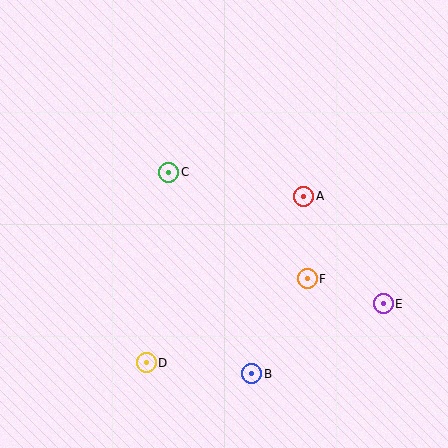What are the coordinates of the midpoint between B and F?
The midpoint between B and F is at (280, 326).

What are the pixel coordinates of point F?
Point F is at (307, 279).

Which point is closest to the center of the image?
Point C at (168, 172) is closest to the center.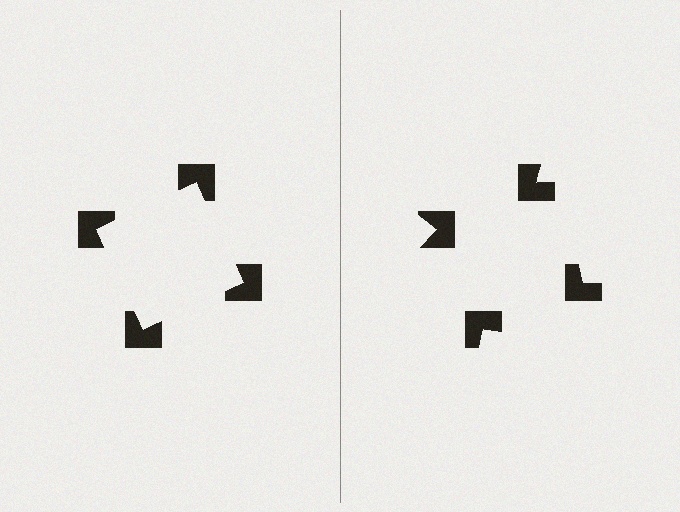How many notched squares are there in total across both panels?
8 — 4 on each side.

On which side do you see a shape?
An illusory square appears on the left side. On the right side the wedge cuts are rotated, so no coherent shape forms.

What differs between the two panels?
The notched squares are positioned identically on both sides; only the wedge orientations differ. On the left they align to a square; on the right they are misaligned.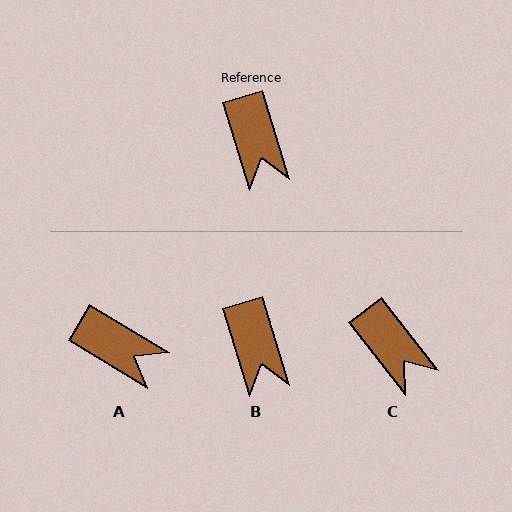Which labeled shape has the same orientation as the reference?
B.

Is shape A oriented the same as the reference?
No, it is off by about 42 degrees.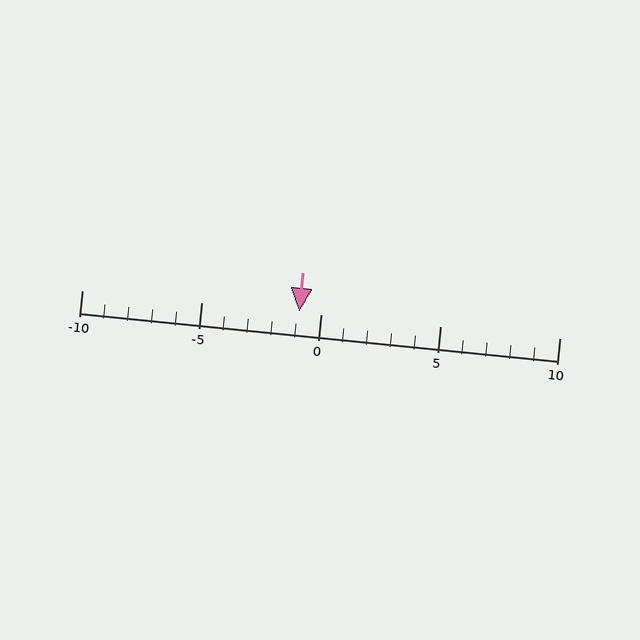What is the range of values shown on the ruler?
The ruler shows values from -10 to 10.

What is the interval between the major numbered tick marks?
The major tick marks are spaced 5 units apart.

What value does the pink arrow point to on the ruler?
The pink arrow points to approximately -1.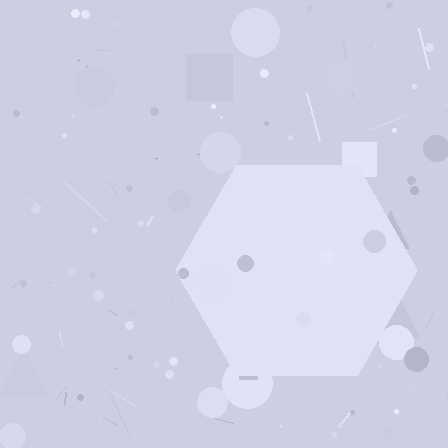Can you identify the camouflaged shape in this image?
The camouflaged shape is a hexagon.